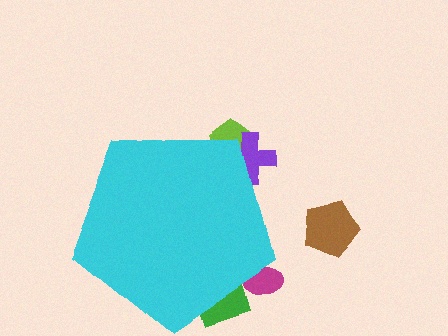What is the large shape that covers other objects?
A cyan pentagon.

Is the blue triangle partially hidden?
Yes, the blue triangle is partially hidden behind the cyan pentagon.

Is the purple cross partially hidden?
Yes, the purple cross is partially hidden behind the cyan pentagon.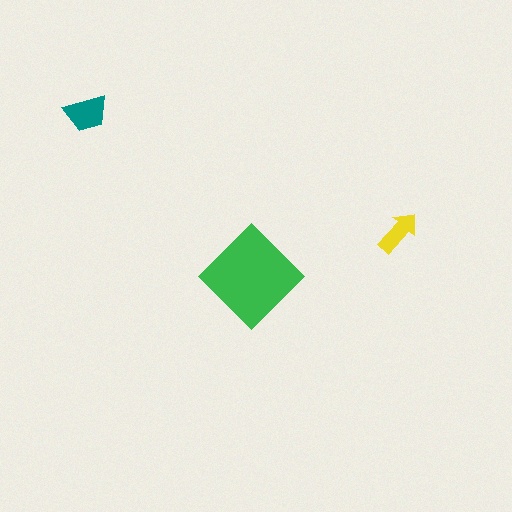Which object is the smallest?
The yellow arrow.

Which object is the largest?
The green diamond.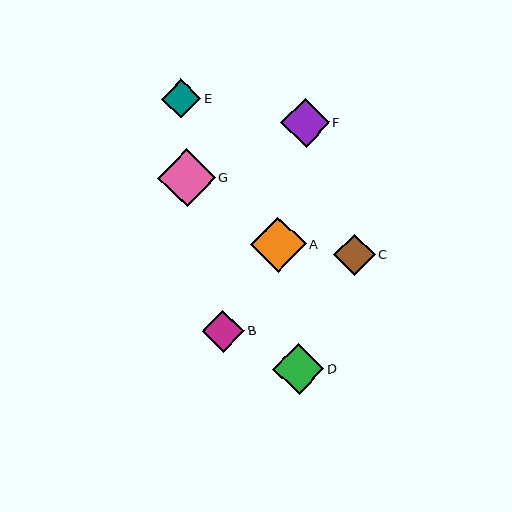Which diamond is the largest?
Diamond G is the largest with a size of approximately 58 pixels.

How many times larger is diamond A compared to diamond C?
Diamond A is approximately 1.3 times the size of diamond C.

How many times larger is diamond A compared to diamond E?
Diamond A is approximately 1.4 times the size of diamond E.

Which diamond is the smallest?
Diamond E is the smallest with a size of approximately 39 pixels.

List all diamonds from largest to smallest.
From largest to smallest: G, A, D, F, B, C, E.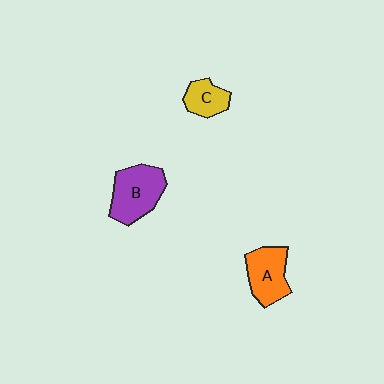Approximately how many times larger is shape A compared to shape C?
Approximately 1.5 times.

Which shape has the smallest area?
Shape C (yellow).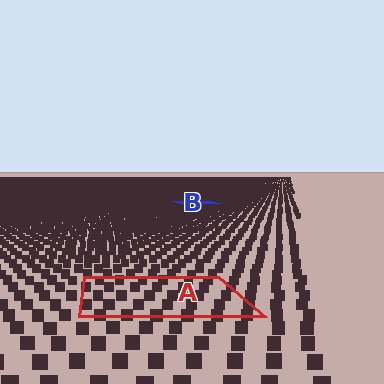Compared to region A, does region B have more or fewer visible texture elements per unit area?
Region B has more texture elements per unit area — they are packed more densely because it is farther away.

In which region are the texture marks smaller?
The texture marks are smaller in region B, because it is farther away.